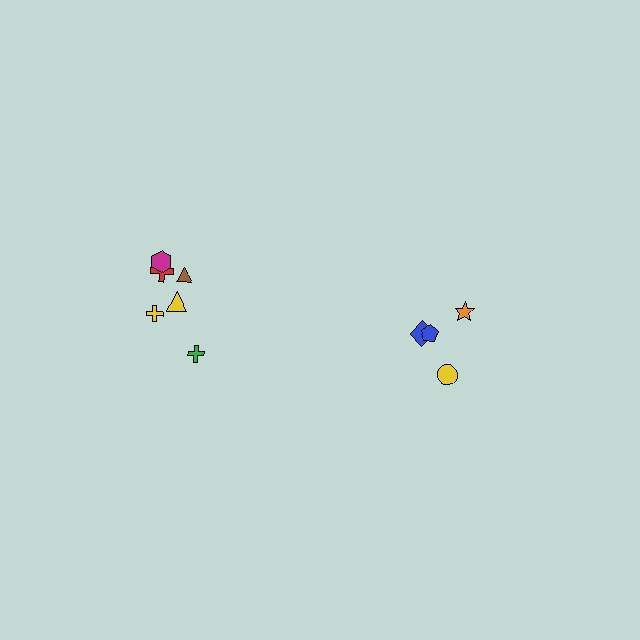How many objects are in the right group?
There are 4 objects.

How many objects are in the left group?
There are 6 objects.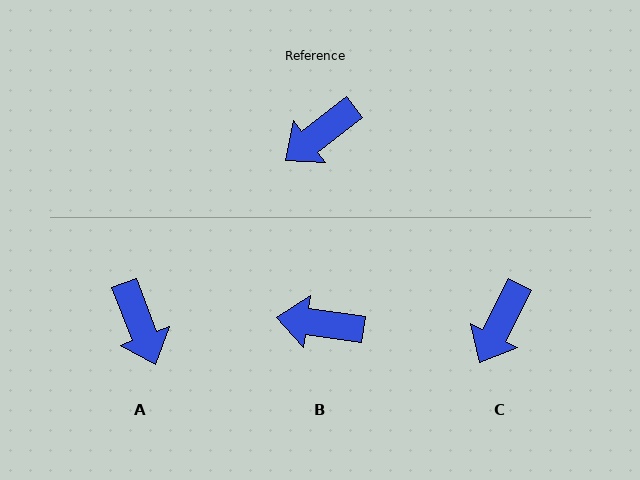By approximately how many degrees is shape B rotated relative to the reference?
Approximately 46 degrees clockwise.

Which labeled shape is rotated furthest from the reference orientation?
A, about 74 degrees away.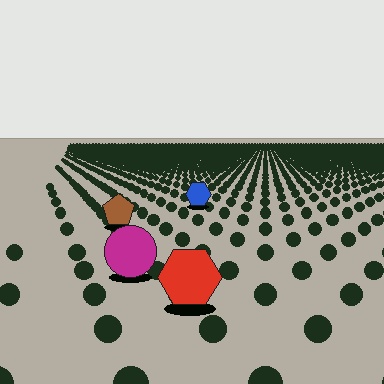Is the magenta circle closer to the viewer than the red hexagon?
No. The red hexagon is closer — you can tell from the texture gradient: the ground texture is coarser near it.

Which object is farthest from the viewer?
The blue hexagon is farthest from the viewer. It appears smaller and the ground texture around it is denser.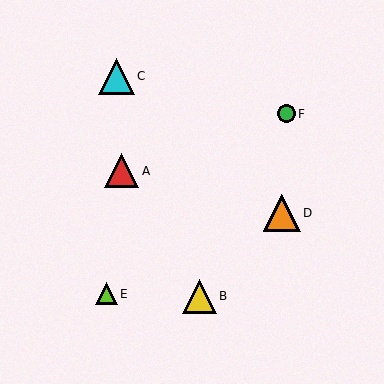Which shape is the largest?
The orange triangle (labeled D) is the largest.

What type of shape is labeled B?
Shape B is a yellow triangle.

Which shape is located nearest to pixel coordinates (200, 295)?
The yellow triangle (labeled B) at (199, 296) is nearest to that location.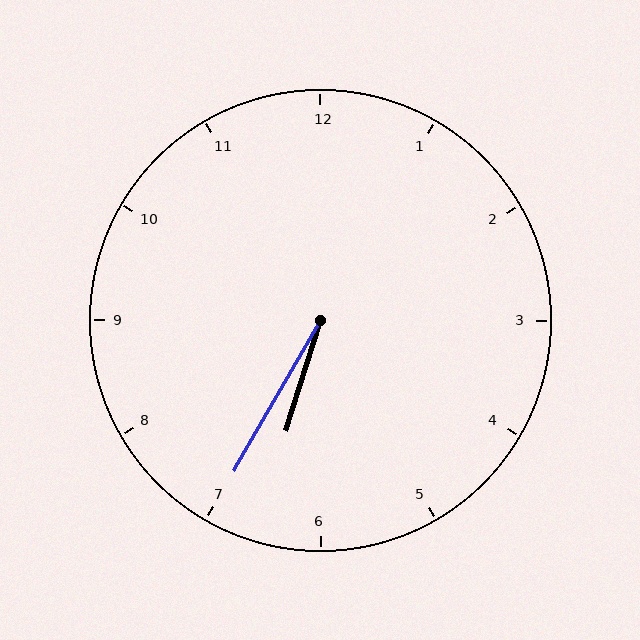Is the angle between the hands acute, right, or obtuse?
It is acute.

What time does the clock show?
6:35.